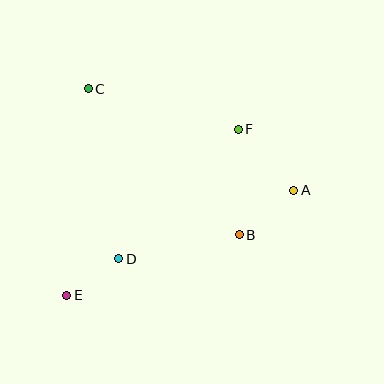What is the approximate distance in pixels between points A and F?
The distance between A and F is approximately 83 pixels.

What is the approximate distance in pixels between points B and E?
The distance between B and E is approximately 183 pixels.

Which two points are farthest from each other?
Points A and E are farthest from each other.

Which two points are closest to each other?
Points D and E are closest to each other.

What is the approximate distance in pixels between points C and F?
The distance between C and F is approximately 156 pixels.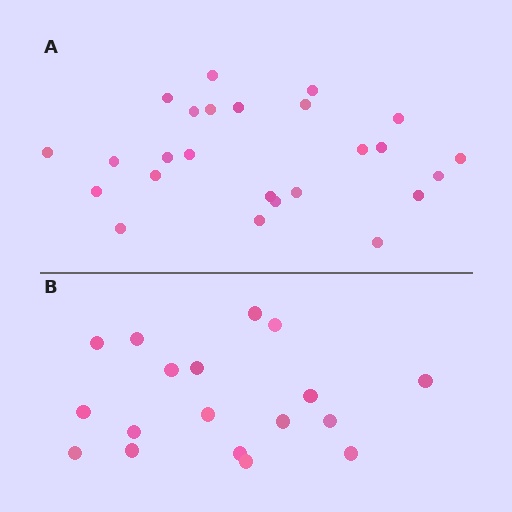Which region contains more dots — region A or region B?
Region A (the top region) has more dots.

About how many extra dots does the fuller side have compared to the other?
Region A has roughly 8 or so more dots than region B.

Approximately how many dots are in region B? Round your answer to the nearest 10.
About 20 dots. (The exact count is 18, which rounds to 20.)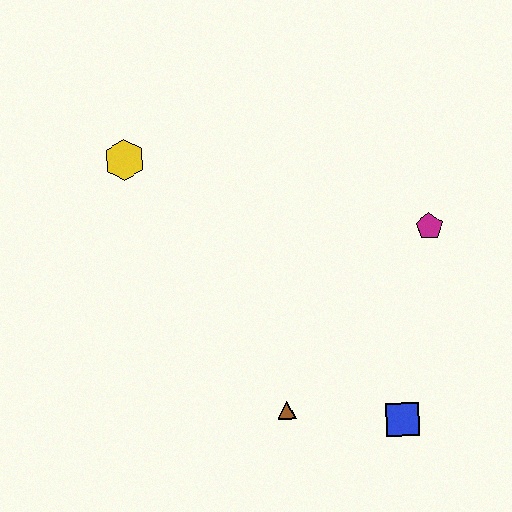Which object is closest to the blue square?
The brown triangle is closest to the blue square.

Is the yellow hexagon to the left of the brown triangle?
Yes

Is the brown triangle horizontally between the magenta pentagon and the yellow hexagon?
Yes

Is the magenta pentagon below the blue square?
No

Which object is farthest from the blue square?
The yellow hexagon is farthest from the blue square.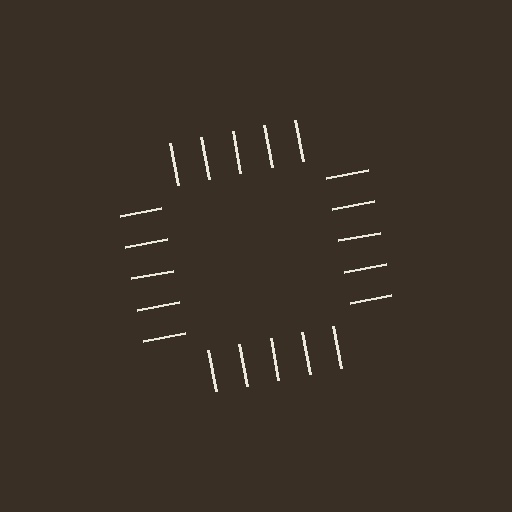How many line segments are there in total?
20 — 5 along each of the 4 edges.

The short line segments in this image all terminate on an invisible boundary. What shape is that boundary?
An illusory square — the line segments terminate on its edges but no continuous stroke is drawn.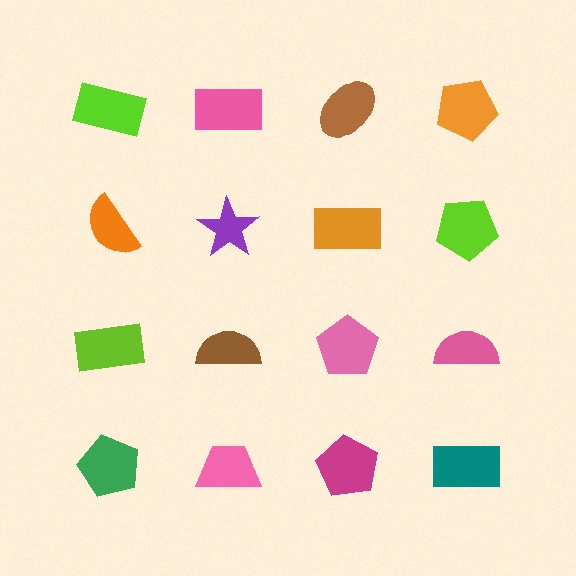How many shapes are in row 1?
4 shapes.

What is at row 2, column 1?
An orange semicircle.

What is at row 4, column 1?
A green pentagon.